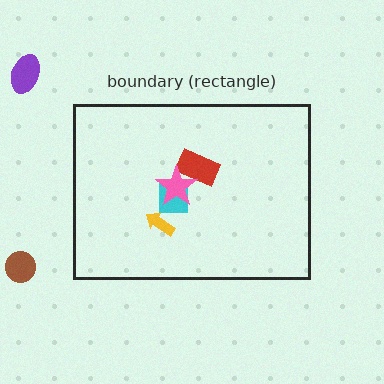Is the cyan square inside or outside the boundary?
Inside.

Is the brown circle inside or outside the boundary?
Outside.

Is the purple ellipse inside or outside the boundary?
Outside.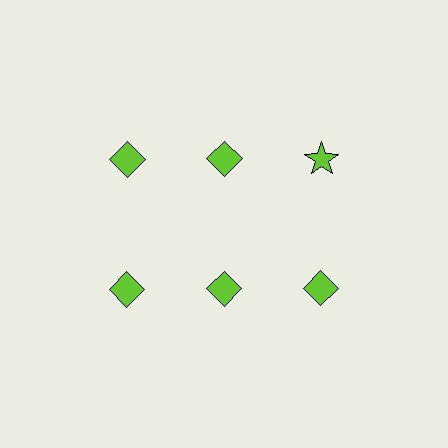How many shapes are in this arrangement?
There are 6 shapes arranged in a grid pattern.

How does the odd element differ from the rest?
It has a different shape: star instead of diamond.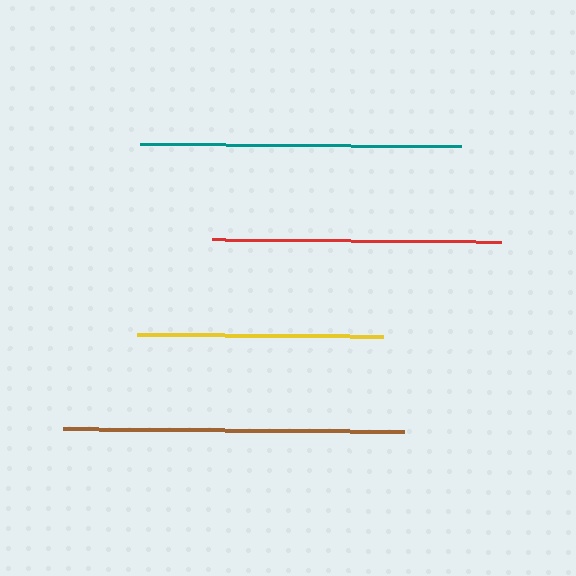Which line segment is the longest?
The brown line is the longest at approximately 341 pixels.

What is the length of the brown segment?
The brown segment is approximately 341 pixels long.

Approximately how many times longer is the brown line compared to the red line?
The brown line is approximately 1.2 times the length of the red line.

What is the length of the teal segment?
The teal segment is approximately 321 pixels long.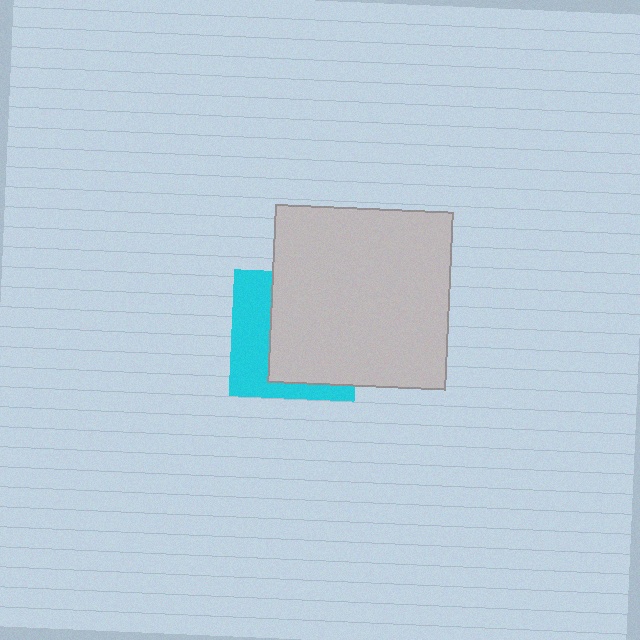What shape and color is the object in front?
The object in front is a light gray square.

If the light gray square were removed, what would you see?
You would see the complete cyan square.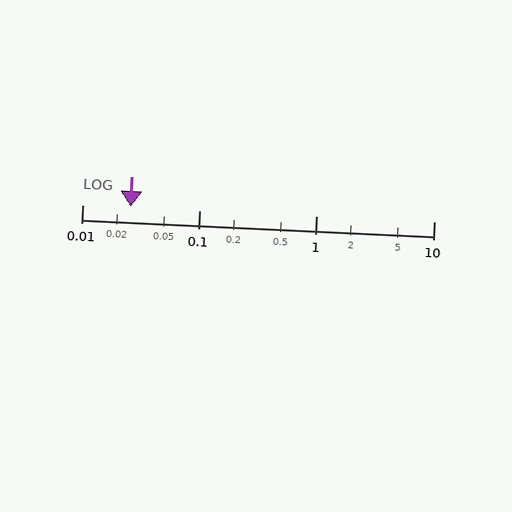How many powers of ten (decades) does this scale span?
The scale spans 3 decades, from 0.01 to 10.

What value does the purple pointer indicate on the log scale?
The pointer indicates approximately 0.026.